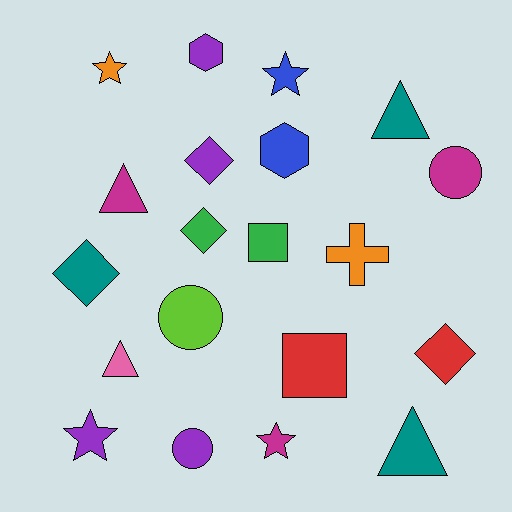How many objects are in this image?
There are 20 objects.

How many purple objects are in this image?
There are 4 purple objects.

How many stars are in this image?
There are 4 stars.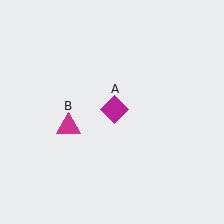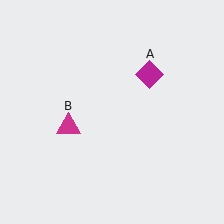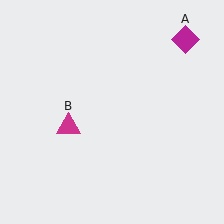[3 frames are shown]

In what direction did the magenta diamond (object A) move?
The magenta diamond (object A) moved up and to the right.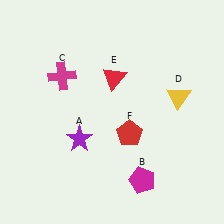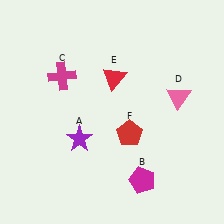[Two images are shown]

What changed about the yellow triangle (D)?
In Image 1, D is yellow. In Image 2, it changed to pink.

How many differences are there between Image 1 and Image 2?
There is 1 difference between the two images.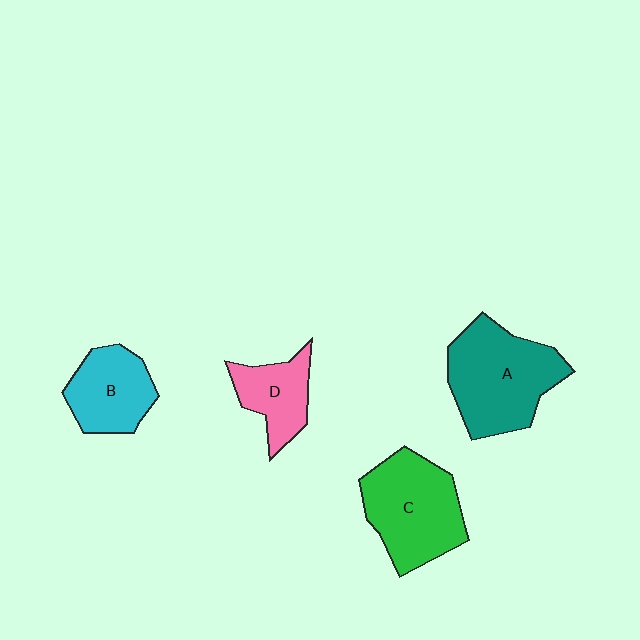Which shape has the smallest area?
Shape D (pink).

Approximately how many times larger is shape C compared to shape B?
Approximately 1.5 times.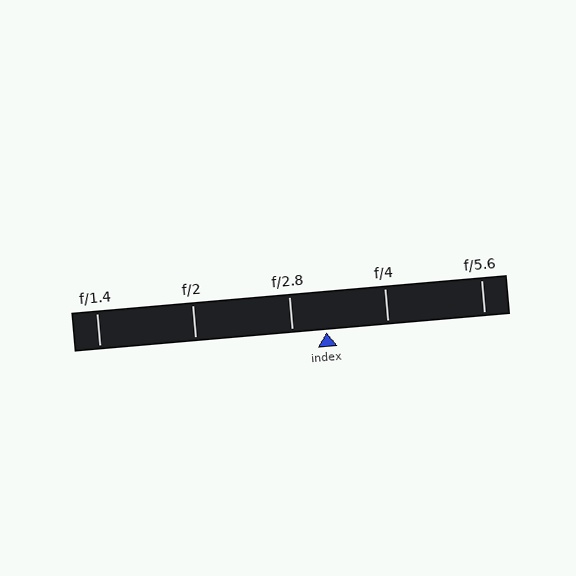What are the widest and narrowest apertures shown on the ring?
The widest aperture shown is f/1.4 and the narrowest is f/5.6.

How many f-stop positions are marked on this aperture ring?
There are 5 f-stop positions marked.